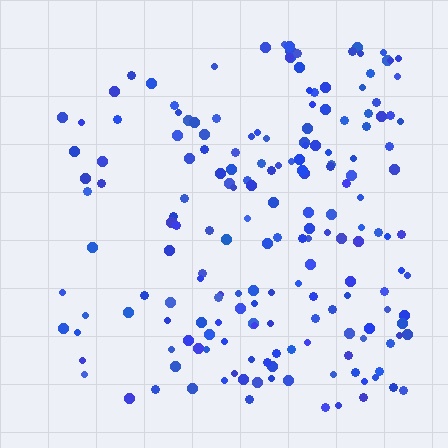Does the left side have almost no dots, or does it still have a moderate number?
Still a moderate number, just noticeably fewer than the right.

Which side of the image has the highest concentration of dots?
The right.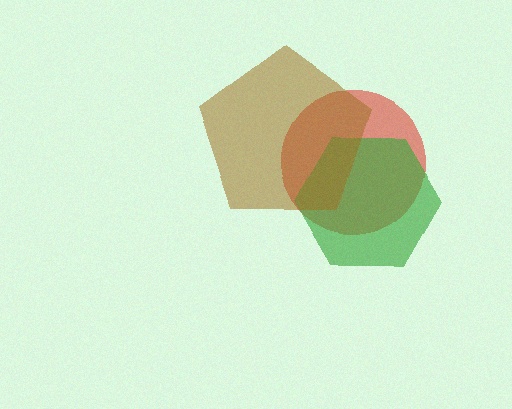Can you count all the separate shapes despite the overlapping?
Yes, there are 3 separate shapes.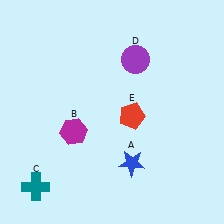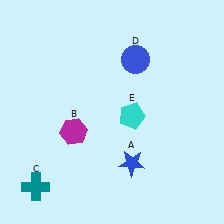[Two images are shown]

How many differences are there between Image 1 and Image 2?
There are 2 differences between the two images.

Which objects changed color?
D changed from purple to blue. E changed from red to cyan.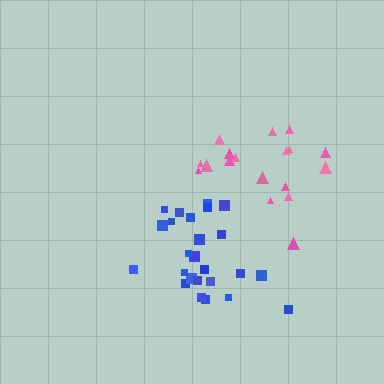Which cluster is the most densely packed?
Blue.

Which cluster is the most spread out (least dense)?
Pink.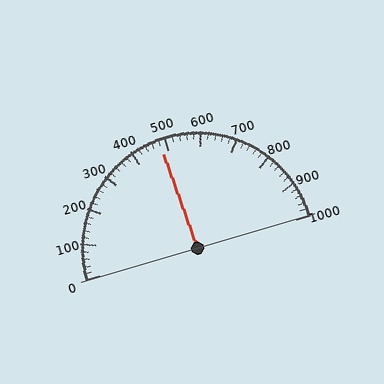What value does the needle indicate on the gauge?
The needle indicates approximately 480.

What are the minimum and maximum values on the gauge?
The gauge ranges from 0 to 1000.